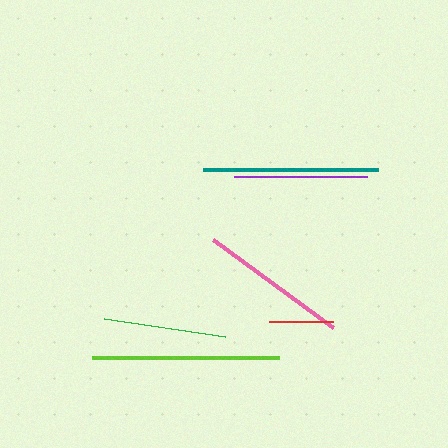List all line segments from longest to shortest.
From longest to shortest: lime, teal, pink, purple, green, red.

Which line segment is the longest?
The lime line is the longest at approximately 186 pixels.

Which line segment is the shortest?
The red line is the shortest at approximately 64 pixels.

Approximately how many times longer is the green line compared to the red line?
The green line is approximately 1.9 times the length of the red line.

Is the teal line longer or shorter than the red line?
The teal line is longer than the red line.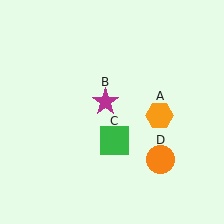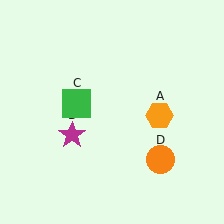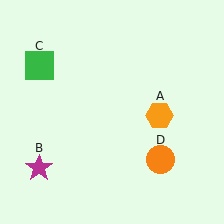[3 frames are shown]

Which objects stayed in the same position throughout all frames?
Orange hexagon (object A) and orange circle (object D) remained stationary.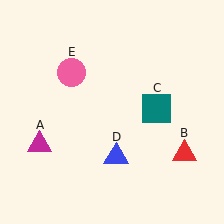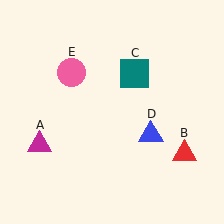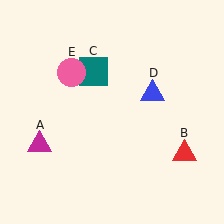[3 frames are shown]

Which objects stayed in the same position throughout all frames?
Magenta triangle (object A) and red triangle (object B) and pink circle (object E) remained stationary.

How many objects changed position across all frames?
2 objects changed position: teal square (object C), blue triangle (object D).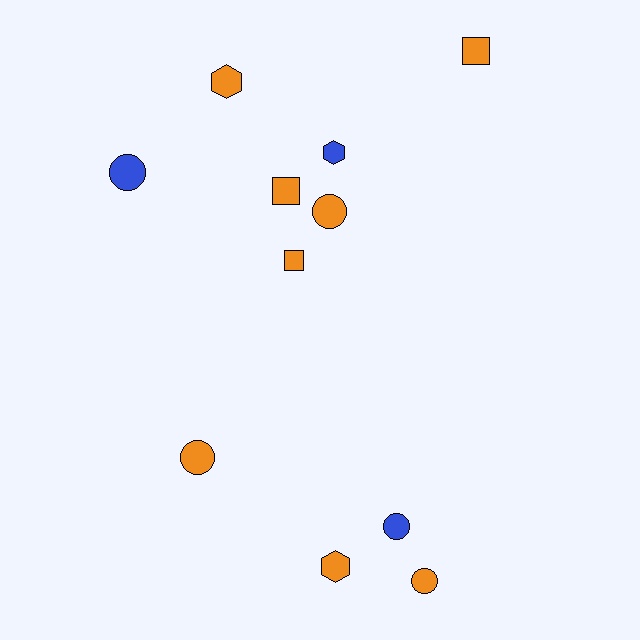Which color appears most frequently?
Orange, with 8 objects.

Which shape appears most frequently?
Circle, with 5 objects.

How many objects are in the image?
There are 11 objects.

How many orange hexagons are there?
There are 2 orange hexagons.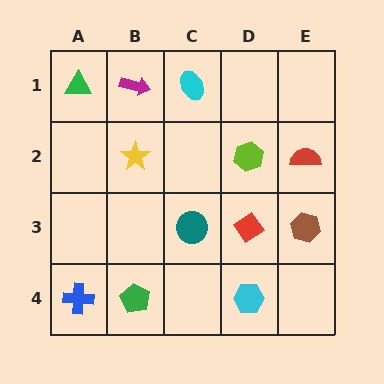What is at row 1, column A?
A green triangle.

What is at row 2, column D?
A lime hexagon.